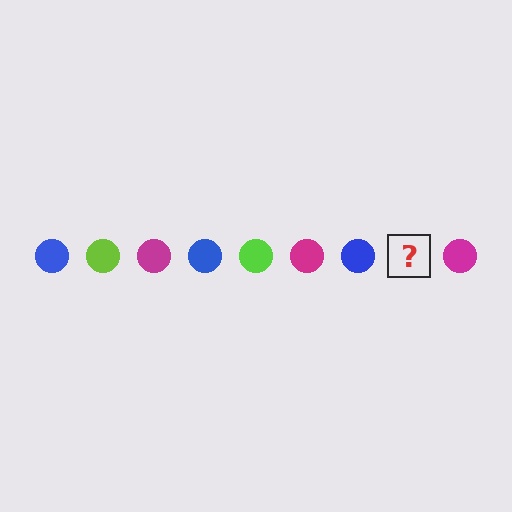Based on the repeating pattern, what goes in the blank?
The blank should be a lime circle.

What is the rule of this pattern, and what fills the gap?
The rule is that the pattern cycles through blue, lime, magenta circles. The gap should be filled with a lime circle.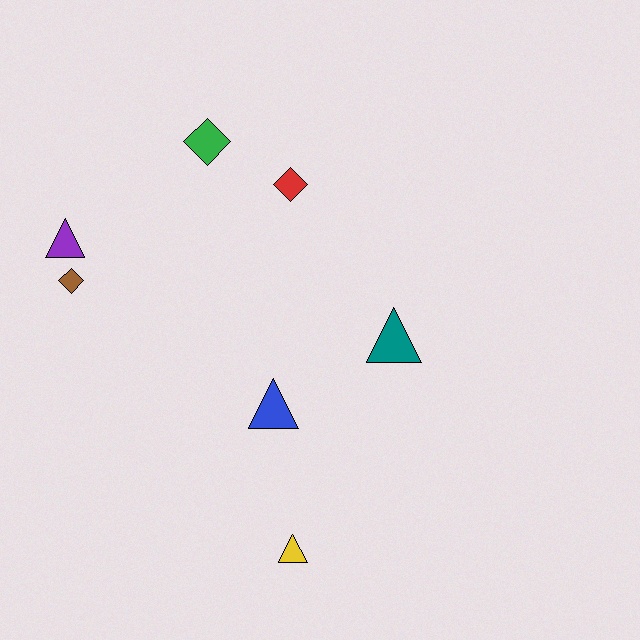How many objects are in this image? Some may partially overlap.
There are 7 objects.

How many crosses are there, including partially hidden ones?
There are no crosses.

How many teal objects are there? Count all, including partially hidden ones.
There is 1 teal object.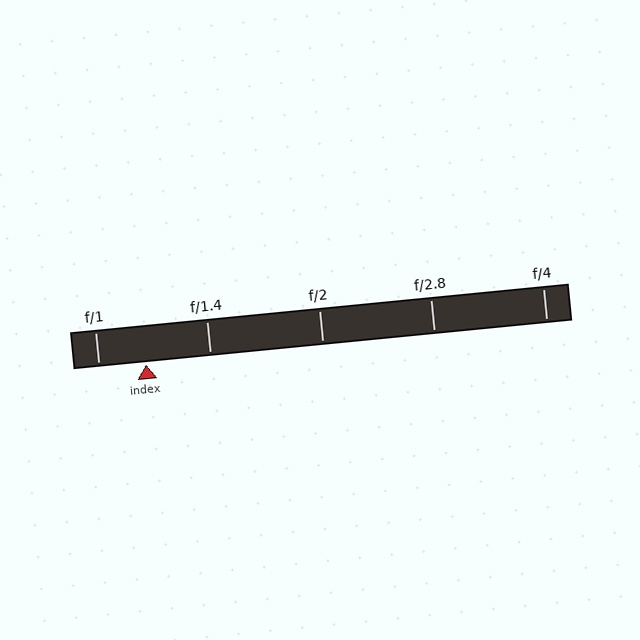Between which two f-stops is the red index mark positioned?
The index mark is between f/1 and f/1.4.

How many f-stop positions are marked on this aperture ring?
There are 5 f-stop positions marked.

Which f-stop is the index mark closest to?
The index mark is closest to f/1.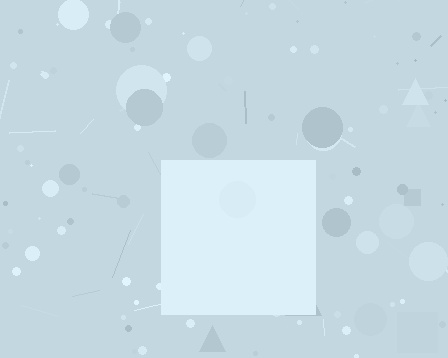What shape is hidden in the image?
A square is hidden in the image.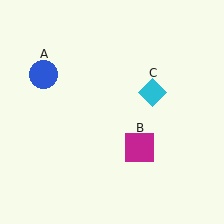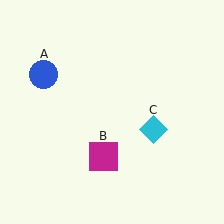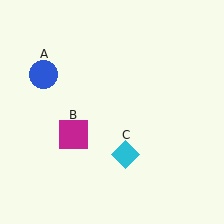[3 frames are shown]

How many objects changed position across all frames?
2 objects changed position: magenta square (object B), cyan diamond (object C).